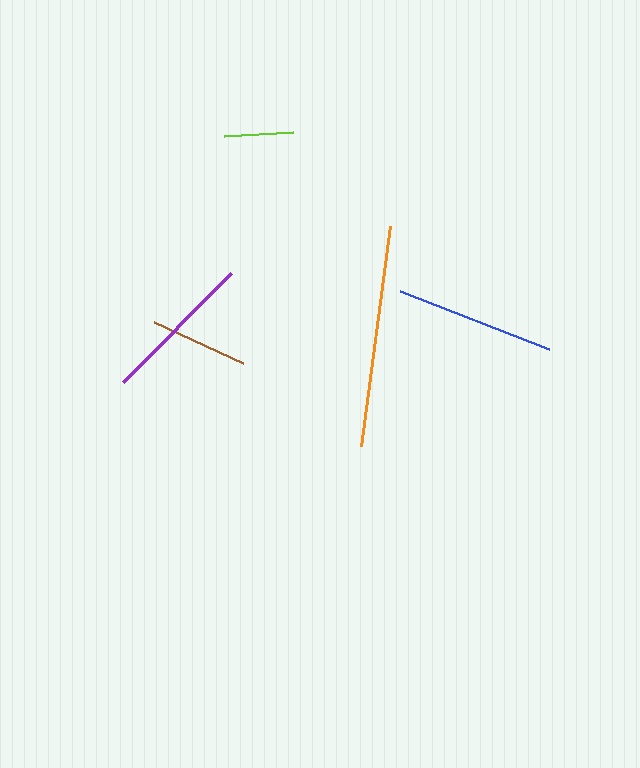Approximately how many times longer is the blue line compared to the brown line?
The blue line is approximately 1.6 times the length of the brown line.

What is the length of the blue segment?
The blue segment is approximately 160 pixels long.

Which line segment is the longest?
The orange line is the longest at approximately 222 pixels.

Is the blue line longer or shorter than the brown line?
The blue line is longer than the brown line.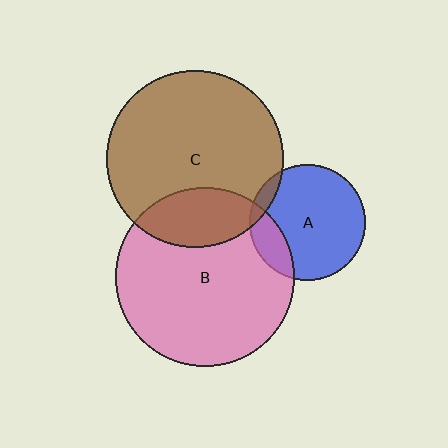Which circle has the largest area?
Circle B (pink).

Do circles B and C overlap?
Yes.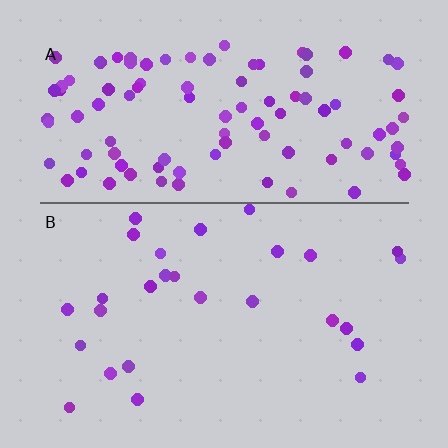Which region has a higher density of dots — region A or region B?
A (the top).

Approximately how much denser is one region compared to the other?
Approximately 3.7× — region A over region B.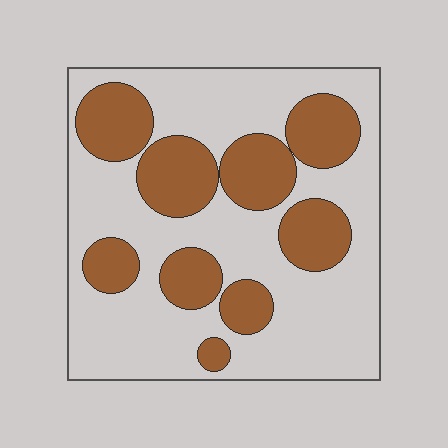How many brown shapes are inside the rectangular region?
9.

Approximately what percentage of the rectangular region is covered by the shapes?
Approximately 35%.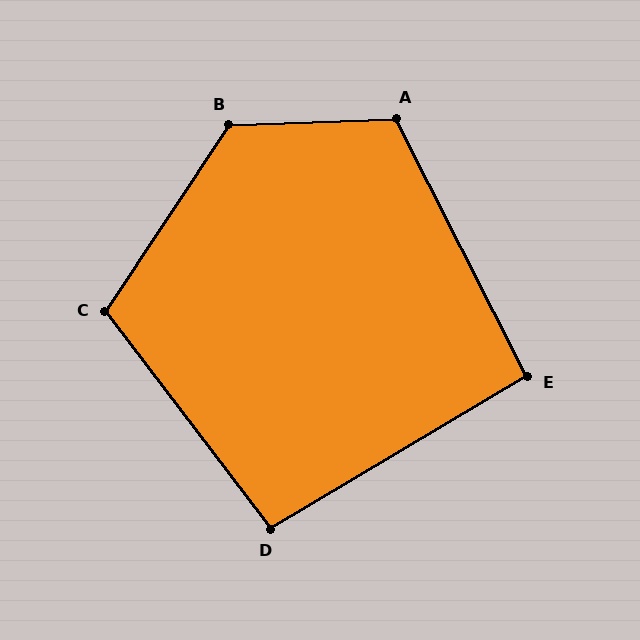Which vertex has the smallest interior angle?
E, at approximately 94 degrees.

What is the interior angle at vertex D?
Approximately 97 degrees (obtuse).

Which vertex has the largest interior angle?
B, at approximately 126 degrees.